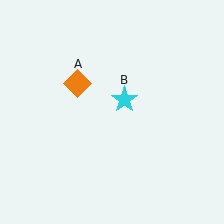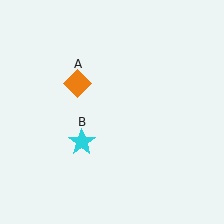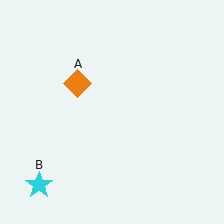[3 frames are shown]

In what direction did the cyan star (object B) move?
The cyan star (object B) moved down and to the left.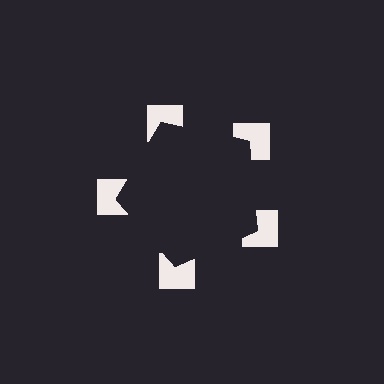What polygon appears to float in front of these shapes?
An illusory pentagon — its edges are inferred from the aligned wedge cuts in the notched squares, not physically drawn.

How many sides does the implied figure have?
5 sides.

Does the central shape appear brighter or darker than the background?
It typically appears slightly darker than the background, even though no actual brightness change is drawn.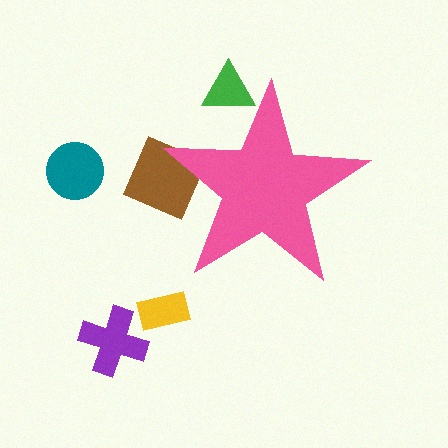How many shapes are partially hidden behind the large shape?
2 shapes are partially hidden.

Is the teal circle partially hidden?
No, the teal circle is fully visible.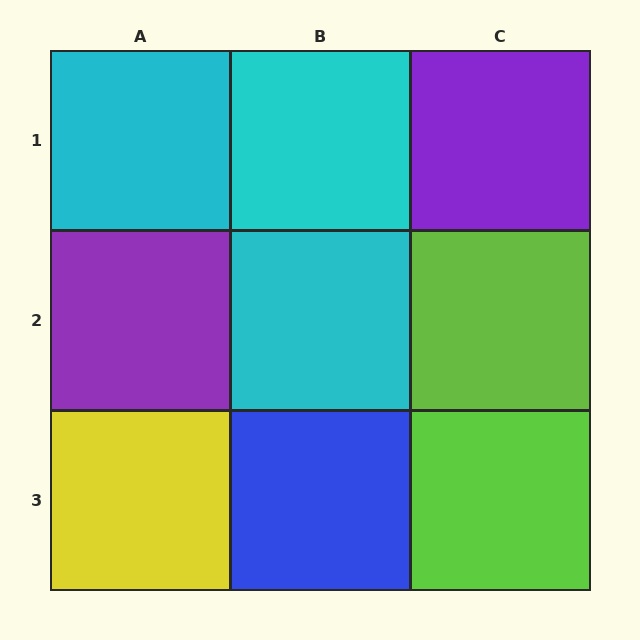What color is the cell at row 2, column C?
Lime.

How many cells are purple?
2 cells are purple.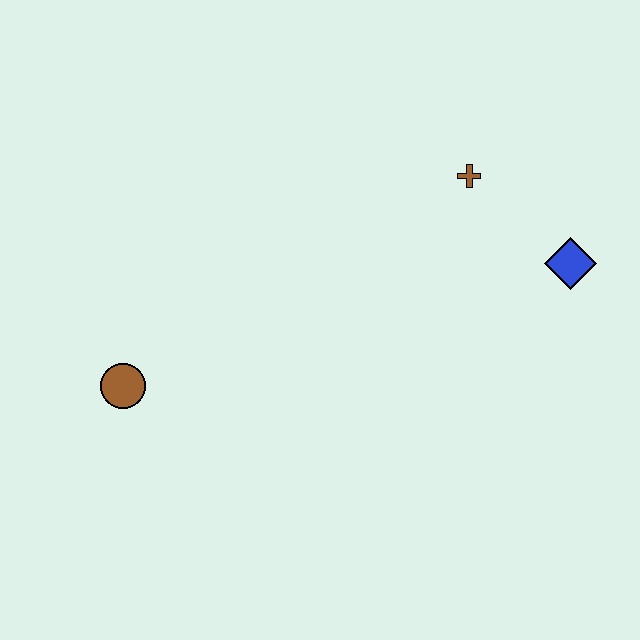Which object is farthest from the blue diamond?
The brown circle is farthest from the blue diamond.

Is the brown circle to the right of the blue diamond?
No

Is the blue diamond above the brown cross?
No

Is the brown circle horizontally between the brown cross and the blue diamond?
No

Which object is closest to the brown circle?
The brown cross is closest to the brown circle.